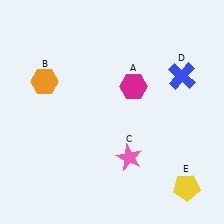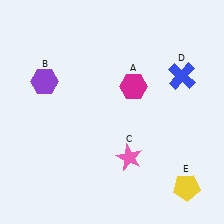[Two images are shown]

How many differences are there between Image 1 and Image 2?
There is 1 difference between the two images.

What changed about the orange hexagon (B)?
In Image 1, B is orange. In Image 2, it changed to purple.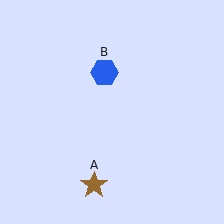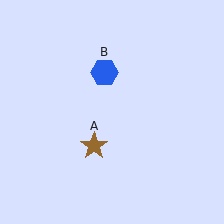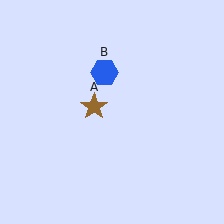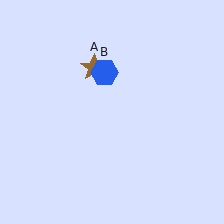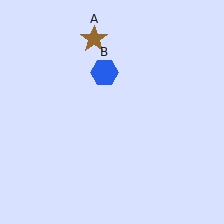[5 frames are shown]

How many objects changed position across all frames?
1 object changed position: brown star (object A).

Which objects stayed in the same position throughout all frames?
Blue hexagon (object B) remained stationary.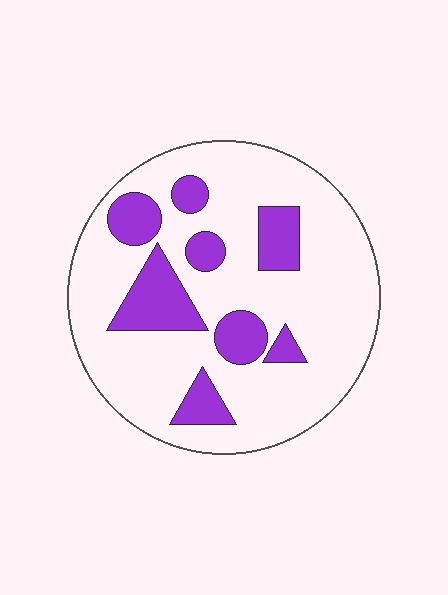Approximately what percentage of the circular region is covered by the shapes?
Approximately 20%.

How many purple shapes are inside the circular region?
8.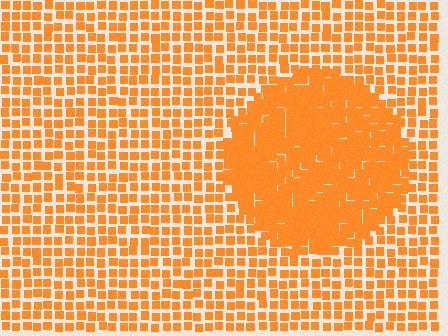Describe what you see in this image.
The image contains small orange elements arranged at two different densities. A circle-shaped region is visible where the elements are more densely packed than the surrounding area.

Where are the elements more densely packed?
The elements are more densely packed inside the circle boundary.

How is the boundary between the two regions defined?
The boundary is defined by a change in element density (approximately 1.9x ratio). All elements are the same color, size, and shape.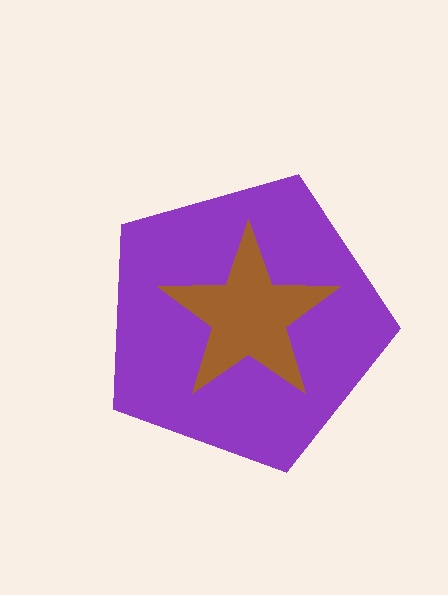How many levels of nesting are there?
2.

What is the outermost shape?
The purple pentagon.